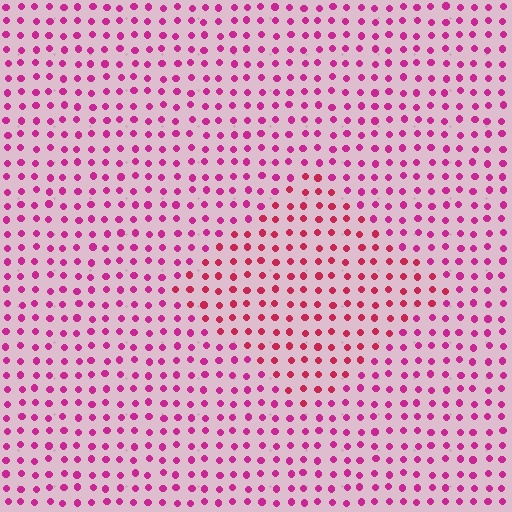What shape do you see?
I see a diamond.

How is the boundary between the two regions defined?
The boundary is defined purely by a slight shift in hue (about 24 degrees). Spacing, size, and orientation are identical on both sides.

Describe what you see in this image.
The image is filled with small magenta elements in a uniform arrangement. A diamond-shaped region is visible where the elements are tinted to a slightly different hue, forming a subtle color boundary.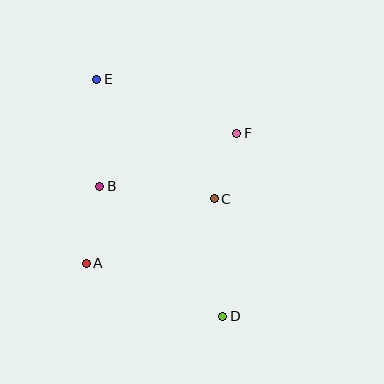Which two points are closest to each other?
Points C and F are closest to each other.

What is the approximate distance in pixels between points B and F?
The distance between B and F is approximately 147 pixels.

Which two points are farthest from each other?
Points D and E are farthest from each other.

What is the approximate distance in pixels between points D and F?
The distance between D and F is approximately 183 pixels.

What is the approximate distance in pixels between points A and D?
The distance between A and D is approximately 147 pixels.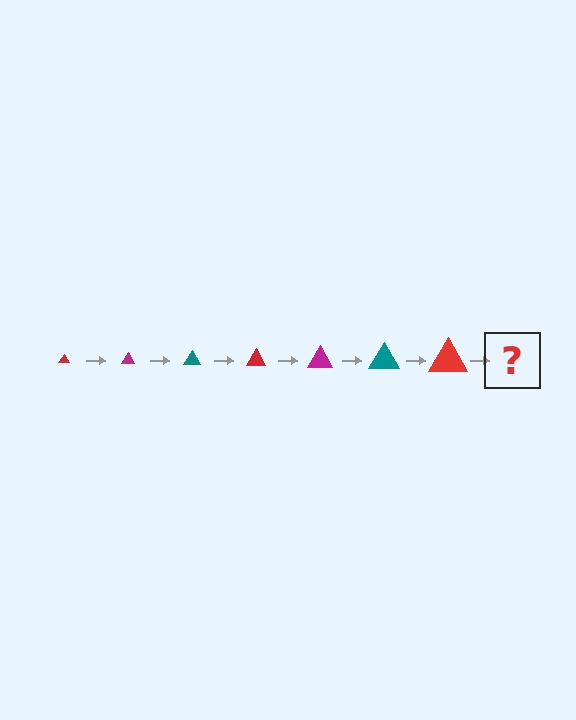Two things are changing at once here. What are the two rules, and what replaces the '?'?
The two rules are that the triangle grows larger each step and the color cycles through red, magenta, and teal. The '?' should be a magenta triangle, larger than the previous one.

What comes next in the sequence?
The next element should be a magenta triangle, larger than the previous one.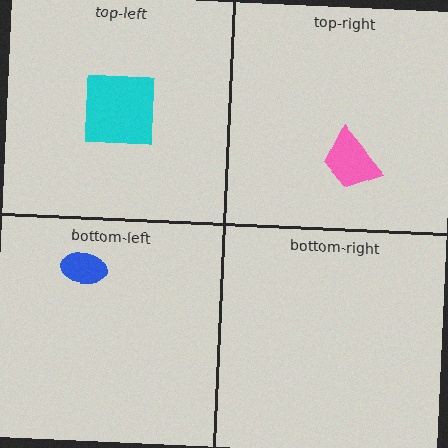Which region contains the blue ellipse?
The bottom-left region.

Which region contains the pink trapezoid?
The top-right region.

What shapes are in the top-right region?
The pink trapezoid.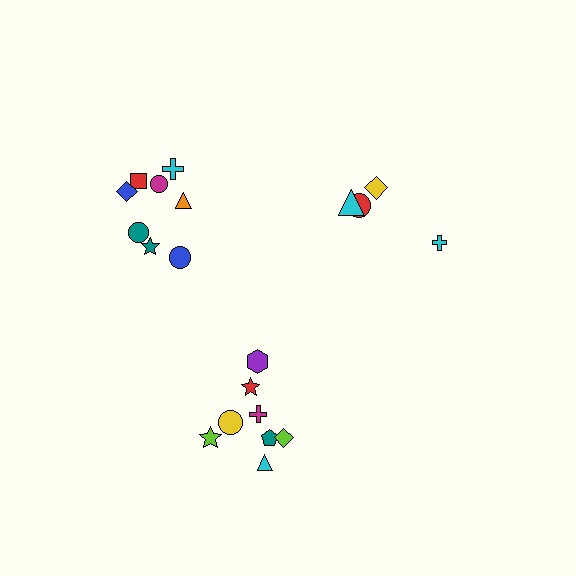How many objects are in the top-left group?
There are 8 objects.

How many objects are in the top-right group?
There are 4 objects.